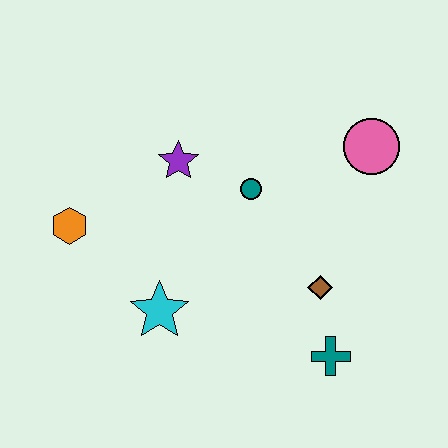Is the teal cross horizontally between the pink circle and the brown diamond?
Yes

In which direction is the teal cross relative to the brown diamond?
The teal cross is below the brown diamond.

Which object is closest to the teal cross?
The brown diamond is closest to the teal cross.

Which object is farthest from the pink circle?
The orange hexagon is farthest from the pink circle.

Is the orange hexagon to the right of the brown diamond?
No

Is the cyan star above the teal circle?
No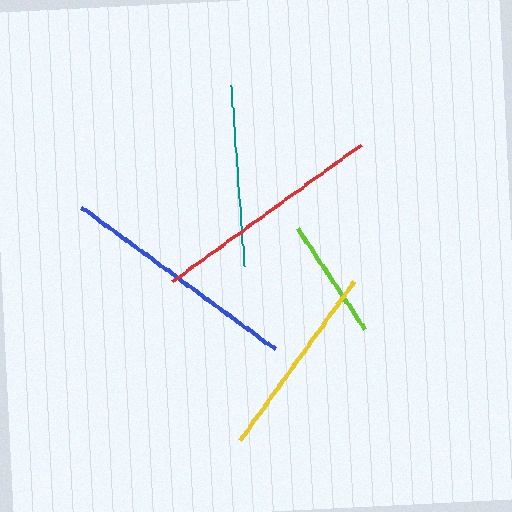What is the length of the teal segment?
The teal segment is approximately 181 pixels long.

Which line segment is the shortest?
The lime line is the shortest at approximately 121 pixels.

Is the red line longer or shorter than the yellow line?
The red line is longer than the yellow line.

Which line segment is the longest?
The blue line is the longest at approximately 240 pixels.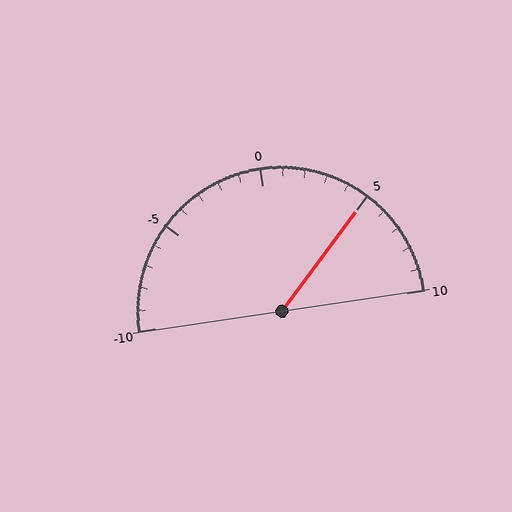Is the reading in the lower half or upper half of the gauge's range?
The reading is in the upper half of the range (-10 to 10).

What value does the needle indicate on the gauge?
The needle indicates approximately 5.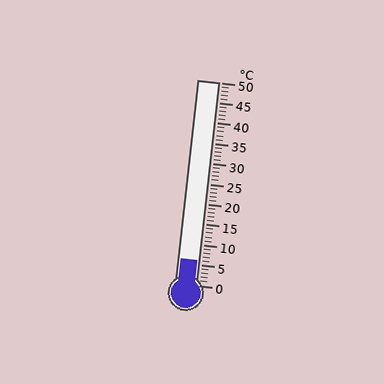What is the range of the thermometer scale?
The thermometer scale ranges from 0°C to 50°C.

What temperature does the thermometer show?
The thermometer shows approximately 6°C.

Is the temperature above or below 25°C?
The temperature is below 25°C.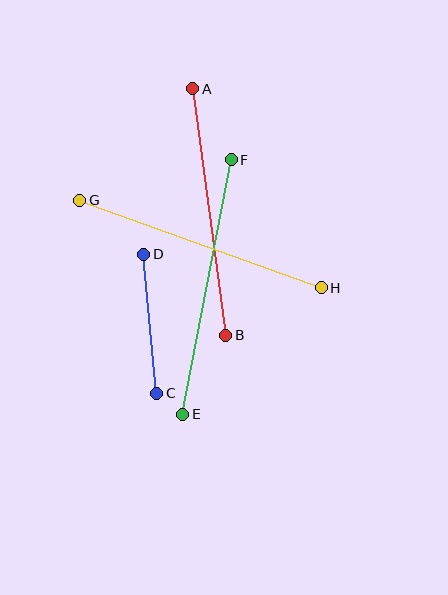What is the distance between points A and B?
The distance is approximately 249 pixels.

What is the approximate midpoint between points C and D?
The midpoint is at approximately (150, 324) pixels.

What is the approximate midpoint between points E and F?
The midpoint is at approximately (207, 287) pixels.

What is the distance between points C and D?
The distance is approximately 140 pixels.